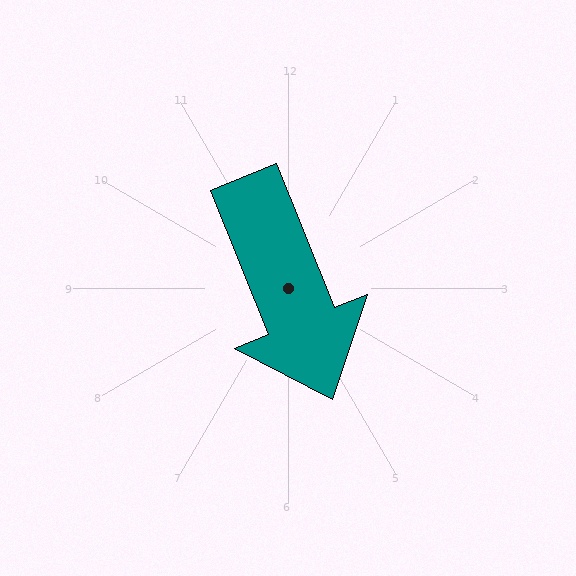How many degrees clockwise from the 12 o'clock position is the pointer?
Approximately 158 degrees.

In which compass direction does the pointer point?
South.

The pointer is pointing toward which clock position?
Roughly 5 o'clock.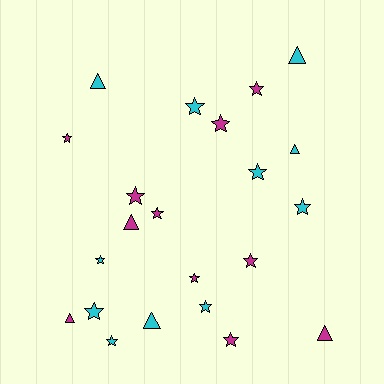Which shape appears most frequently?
Star, with 15 objects.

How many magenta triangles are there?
There are 3 magenta triangles.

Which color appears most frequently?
Cyan, with 11 objects.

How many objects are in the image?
There are 22 objects.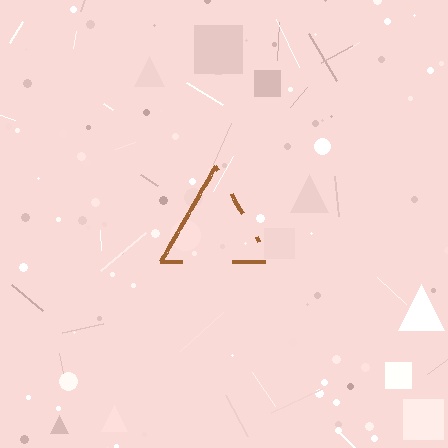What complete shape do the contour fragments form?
The contour fragments form a triangle.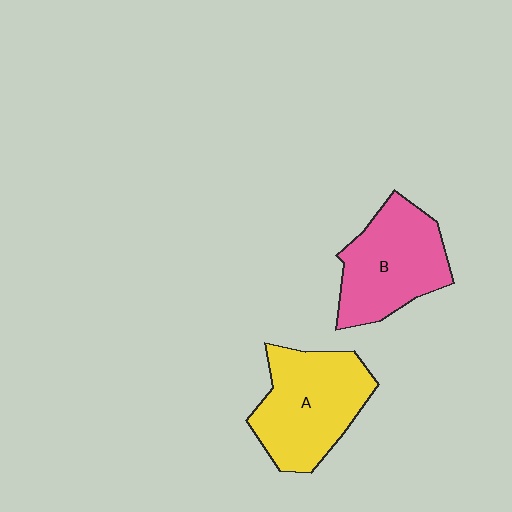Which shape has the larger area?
Shape A (yellow).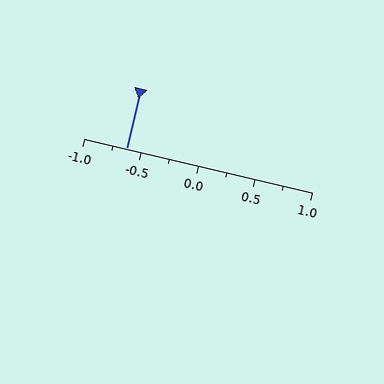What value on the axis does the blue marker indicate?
The marker indicates approximately -0.62.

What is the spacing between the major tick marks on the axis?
The major ticks are spaced 0.5 apart.